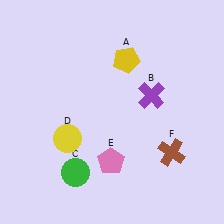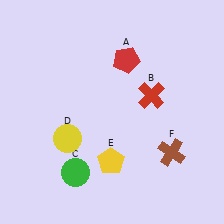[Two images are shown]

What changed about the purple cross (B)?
In Image 1, B is purple. In Image 2, it changed to red.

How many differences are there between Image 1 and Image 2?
There are 3 differences between the two images.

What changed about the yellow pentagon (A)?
In Image 1, A is yellow. In Image 2, it changed to red.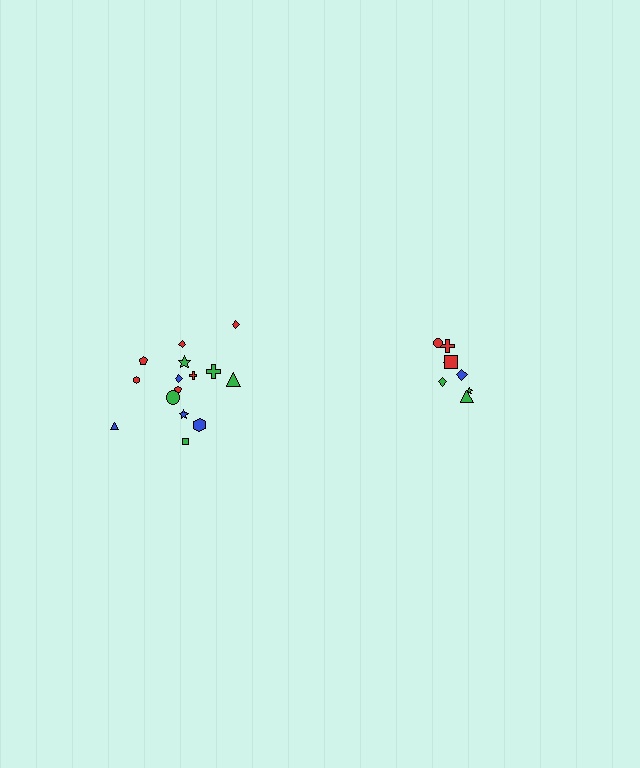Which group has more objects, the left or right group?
The left group.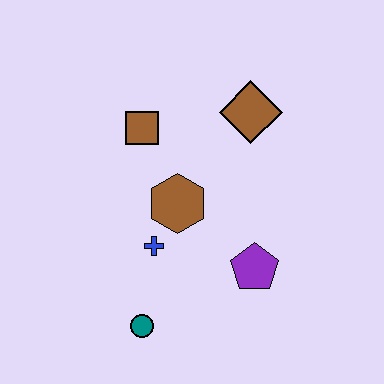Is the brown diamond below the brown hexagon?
No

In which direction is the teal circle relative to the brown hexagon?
The teal circle is below the brown hexagon.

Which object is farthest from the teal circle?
The brown diamond is farthest from the teal circle.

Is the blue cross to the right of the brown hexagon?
No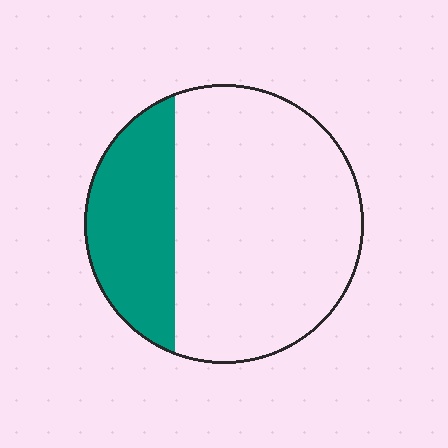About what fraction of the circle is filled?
About one quarter (1/4).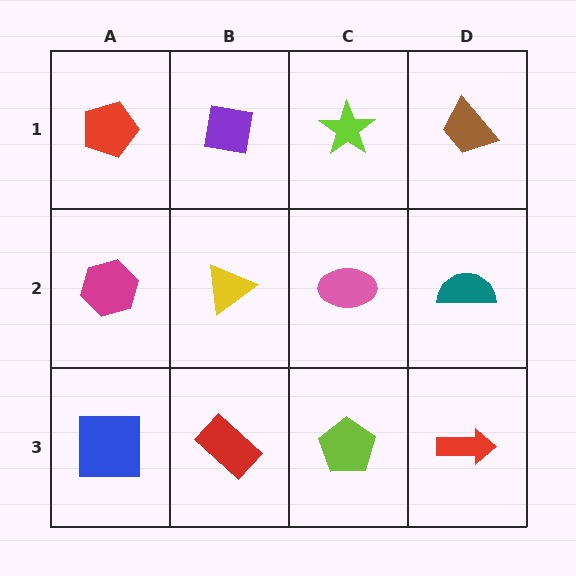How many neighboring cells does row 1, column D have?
2.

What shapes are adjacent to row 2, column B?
A purple square (row 1, column B), a red rectangle (row 3, column B), a magenta hexagon (row 2, column A), a pink ellipse (row 2, column C).